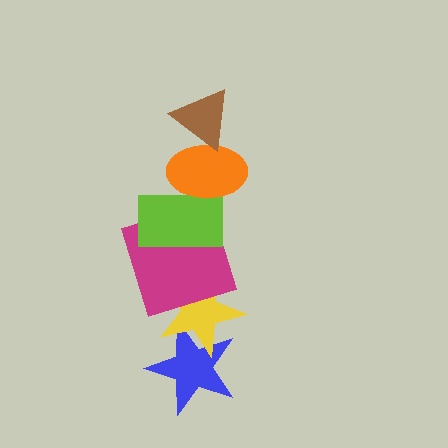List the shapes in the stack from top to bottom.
From top to bottom: the brown triangle, the orange ellipse, the lime rectangle, the magenta square, the yellow star, the blue star.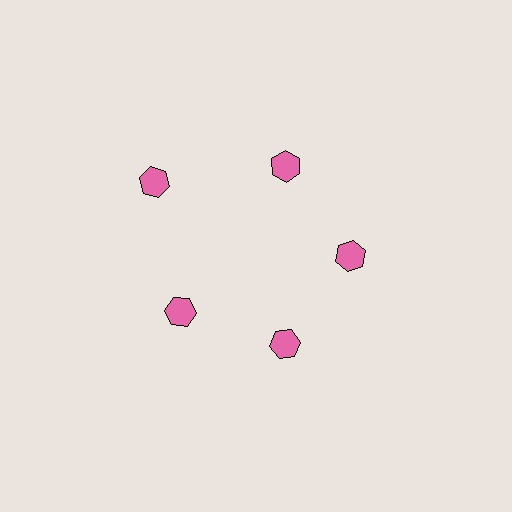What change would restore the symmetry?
The symmetry would be restored by moving it inward, back onto the ring so that all 5 hexagons sit at equal angles and equal distance from the center.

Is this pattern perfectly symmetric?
No. The 5 pink hexagons are arranged in a ring, but one element near the 10 o'clock position is pushed outward from the center, breaking the 5-fold rotational symmetry.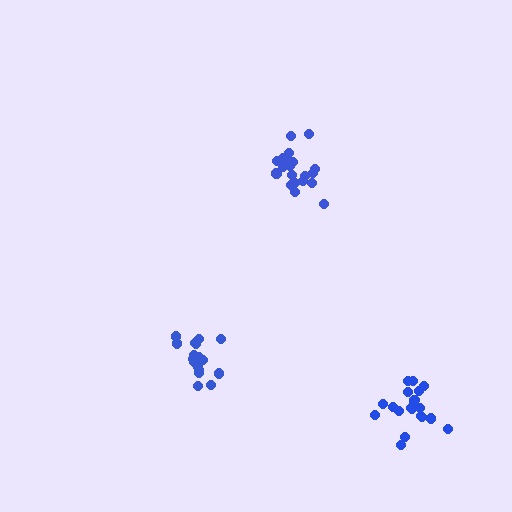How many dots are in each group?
Group 1: 17 dots, Group 2: 20 dots, Group 3: 20 dots (57 total).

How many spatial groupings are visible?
There are 3 spatial groupings.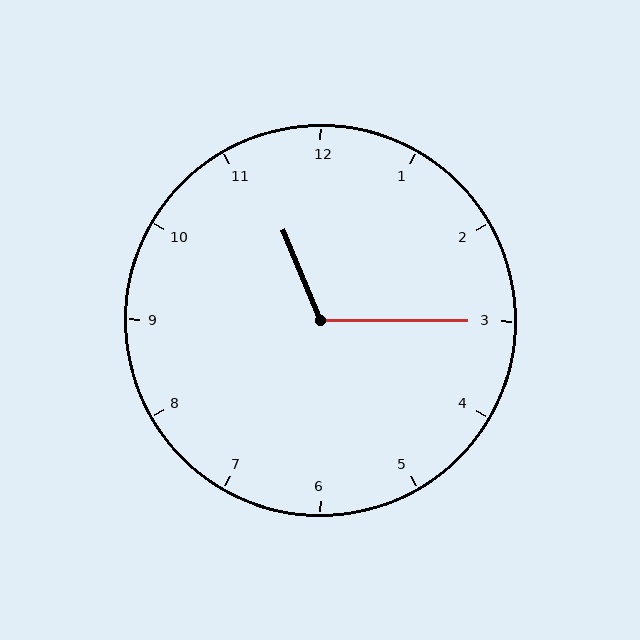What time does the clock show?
11:15.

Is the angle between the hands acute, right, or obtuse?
It is obtuse.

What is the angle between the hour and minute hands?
Approximately 112 degrees.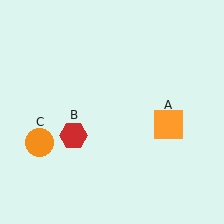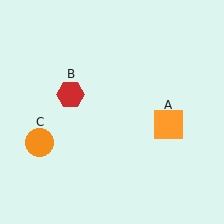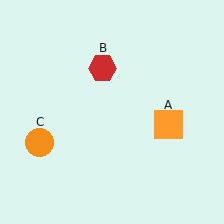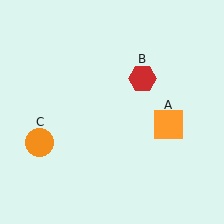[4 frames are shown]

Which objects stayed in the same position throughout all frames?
Orange square (object A) and orange circle (object C) remained stationary.